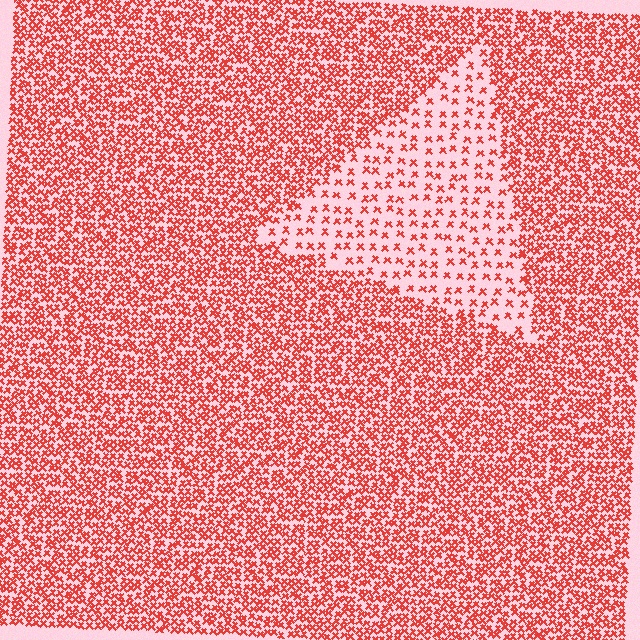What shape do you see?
I see a triangle.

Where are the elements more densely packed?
The elements are more densely packed outside the triangle boundary.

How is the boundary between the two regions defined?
The boundary is defined by a change in element density (approximately 2.7x ratio). All elements are the same color, size, and shape.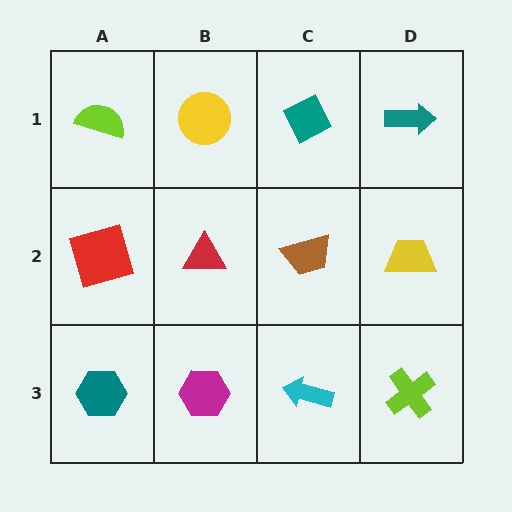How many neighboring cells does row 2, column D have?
3.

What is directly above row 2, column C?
A teal diamond.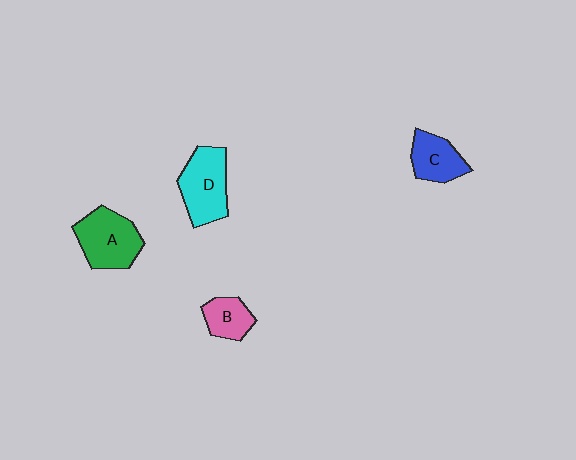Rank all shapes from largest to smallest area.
From largest to smallest: D (cyan), A (green), C (blue), B (pink).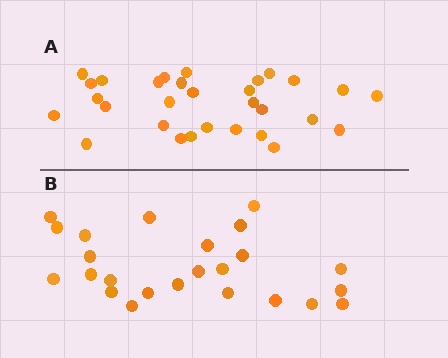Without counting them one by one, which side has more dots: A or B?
Region A (the top region) has more dots.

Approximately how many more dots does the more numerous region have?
Region A has about 6 more dots than region B.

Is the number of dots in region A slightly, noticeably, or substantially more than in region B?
Region A has noticeably more, but not dramatically so. The ratio is roughly 1.2 to 1.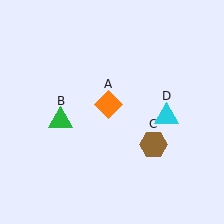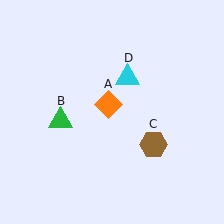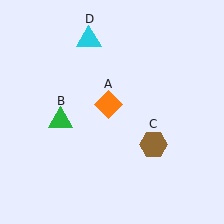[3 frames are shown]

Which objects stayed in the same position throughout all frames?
Orange diamond (object A) and green triangle (object B) and brown hexagon (object C) remained stationary.